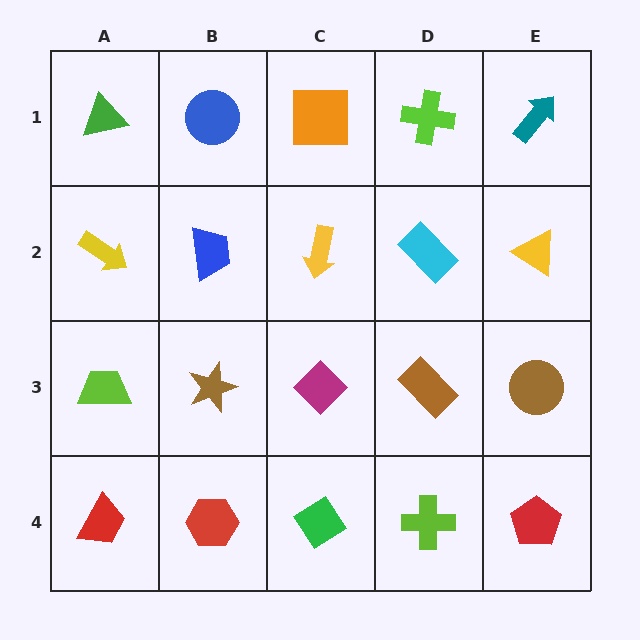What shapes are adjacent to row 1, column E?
A yellow triangle (row 2, column E), a lime cross (row 1, column D).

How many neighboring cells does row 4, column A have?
2.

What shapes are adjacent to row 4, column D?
A brown rectangle (row 3, column D), a green diamond (row 4, column C), a red pentagon (row 4, column E).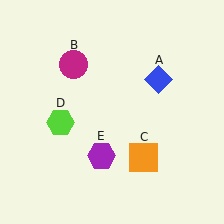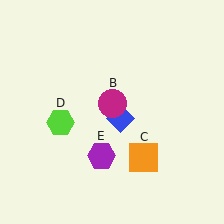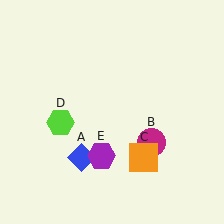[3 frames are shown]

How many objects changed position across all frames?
2 objects changed position: blue diamond (object A), magenta circle (object B).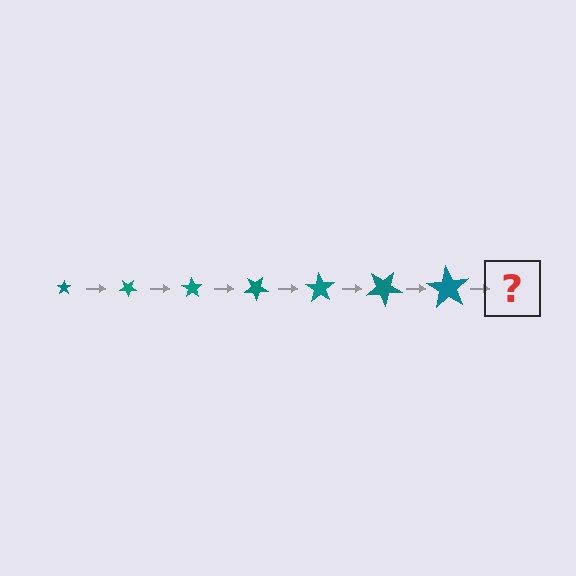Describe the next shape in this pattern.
It should be a star, larger than the previous one and rotated 245 degrees from the start.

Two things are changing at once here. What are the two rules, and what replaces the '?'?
The two rules are that the star grows larger each step and it rotates 35 degrees each step. The '?' should be a star, larger than the previous one and rotated 245 degrees from the start.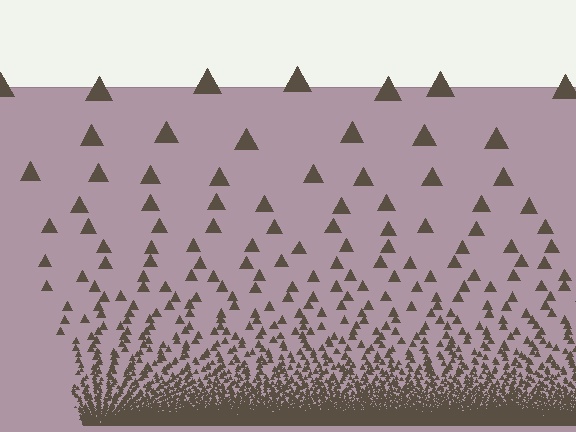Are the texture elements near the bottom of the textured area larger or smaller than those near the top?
Smaller. The gradient is inverted — elements near the bottom are smaller and denser.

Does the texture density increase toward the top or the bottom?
Density increases toward the bottom.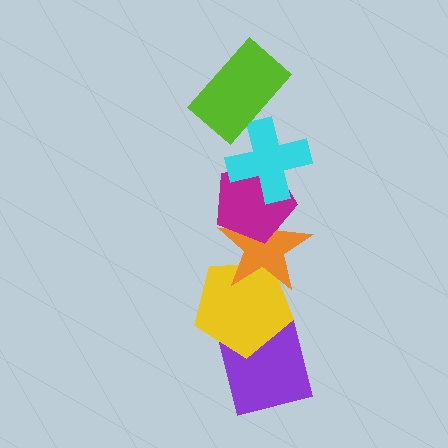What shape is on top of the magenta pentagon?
The cyan cross is on top of the magenta pentagon.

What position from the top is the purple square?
The purple square is 6th from the top.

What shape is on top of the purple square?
The yellow pentagon is on top of the purple square.